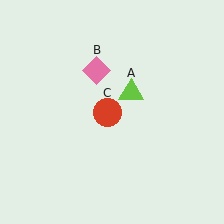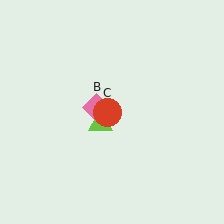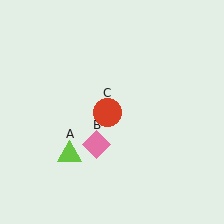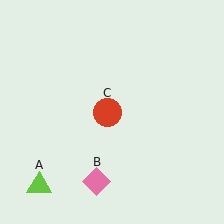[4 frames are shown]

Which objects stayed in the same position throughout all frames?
Red circle (object C) remained stationary.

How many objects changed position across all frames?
2 objects changed position: lime triangle (object A), pink diamond (object B).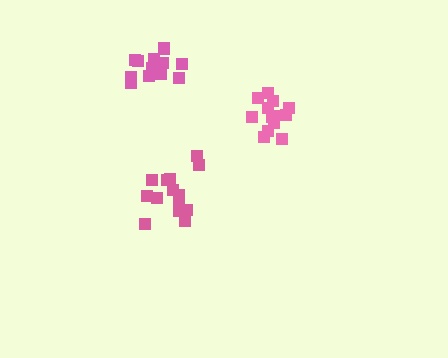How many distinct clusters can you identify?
There are 3 distinct clusters.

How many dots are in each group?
Group 1: 13 dots, Group 2: 14 dots, Group 3: 14 dots (41 total).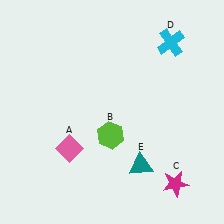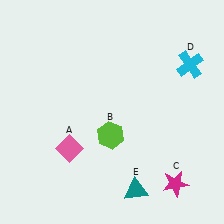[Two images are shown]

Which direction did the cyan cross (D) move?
The cyan cross (D) moved down.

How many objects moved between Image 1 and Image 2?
2 objects moved between the two images.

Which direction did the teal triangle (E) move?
The teal triangle (E) moved down.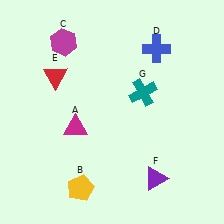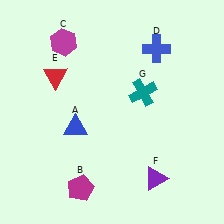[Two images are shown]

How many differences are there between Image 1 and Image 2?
There are 2 differences between the two images.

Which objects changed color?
A changed from magenta to blue. B changed from yellow to magenta.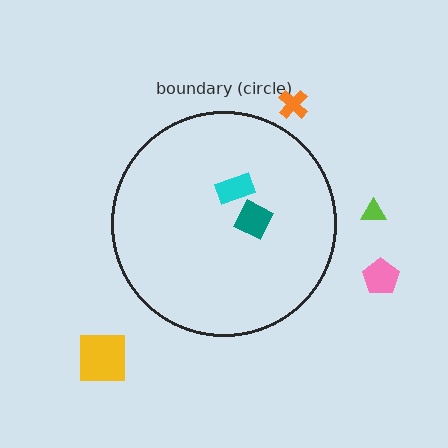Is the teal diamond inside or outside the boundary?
Inside.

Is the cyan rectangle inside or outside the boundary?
Inside.